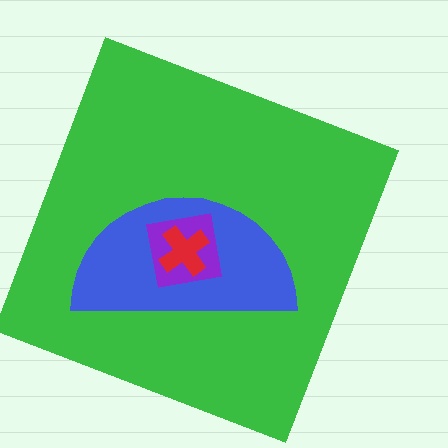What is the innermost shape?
The red cross.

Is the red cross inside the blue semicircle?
Yes.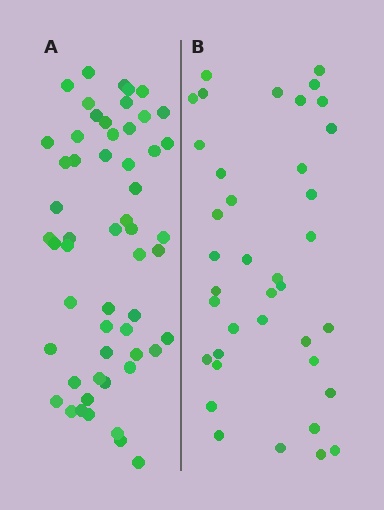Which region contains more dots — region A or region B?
Region A (the left region) has more dots.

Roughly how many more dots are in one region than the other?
Region A has approximately 15 more dots than region B.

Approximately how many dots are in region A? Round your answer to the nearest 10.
About 60 dots. (The exact count is 55, which rounds to 60.)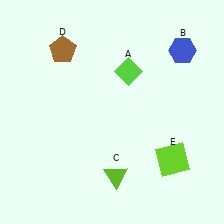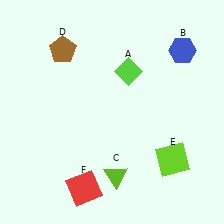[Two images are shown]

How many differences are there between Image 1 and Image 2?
There is 1 difference between the two images.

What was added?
A red square (F) was added in Image 2.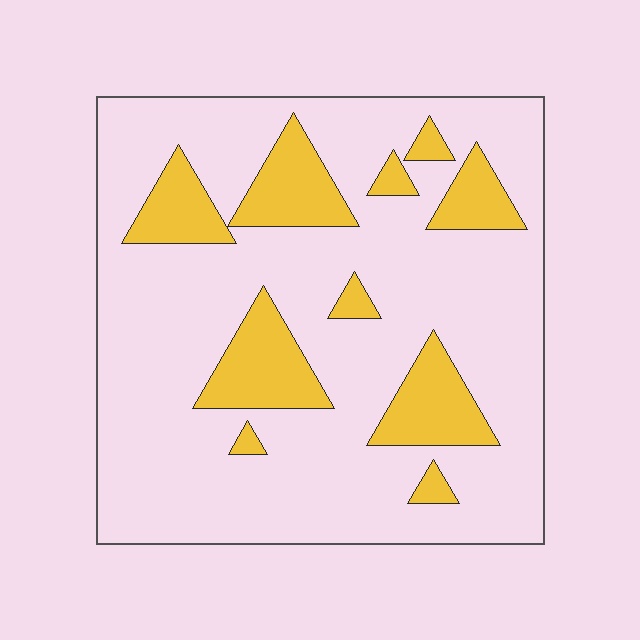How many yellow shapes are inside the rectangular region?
10.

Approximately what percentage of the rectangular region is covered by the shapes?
Approximately 20%.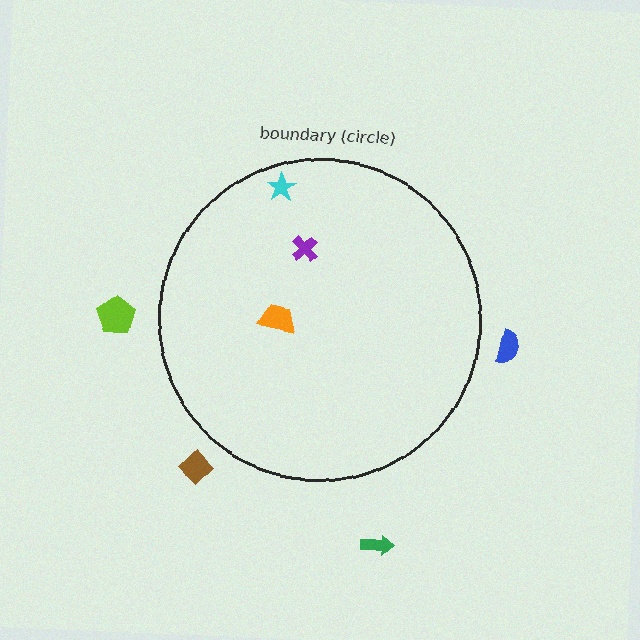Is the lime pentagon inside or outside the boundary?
Outside.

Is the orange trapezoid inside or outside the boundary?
Inside.